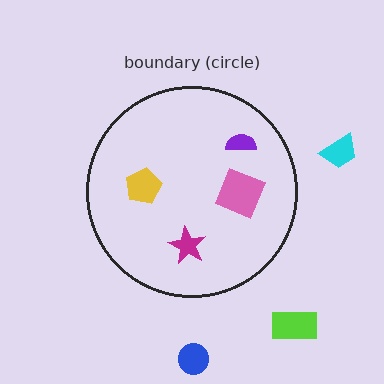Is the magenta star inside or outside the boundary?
Inside.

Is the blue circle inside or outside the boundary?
Outside.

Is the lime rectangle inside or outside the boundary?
Outside.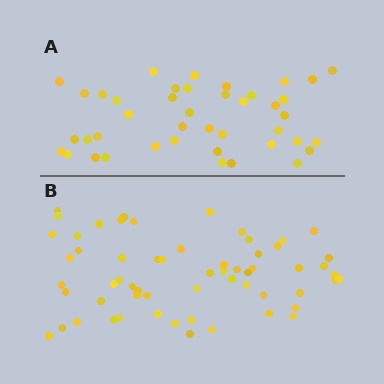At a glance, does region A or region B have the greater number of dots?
Region B (the bottom region) has more dots.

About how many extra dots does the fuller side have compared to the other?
Region B has approximately 20 more dots than region A.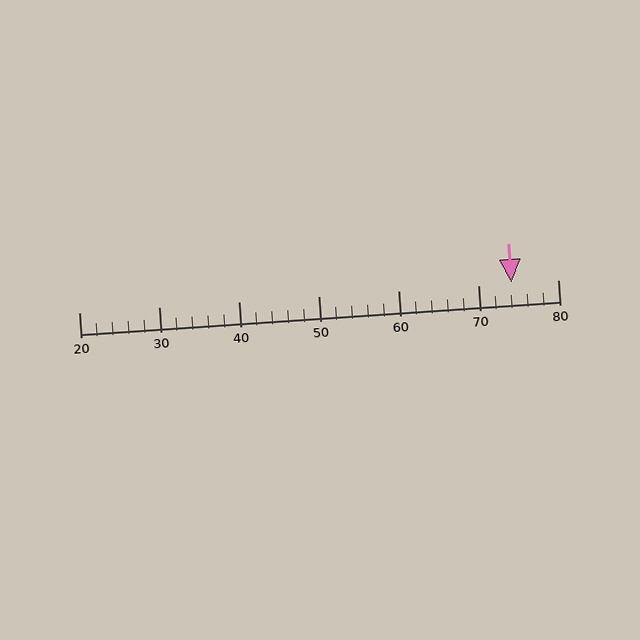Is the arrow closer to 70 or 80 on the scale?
The arrow is closer to 70.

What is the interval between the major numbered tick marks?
The major tick marks are spaced 10 units apart.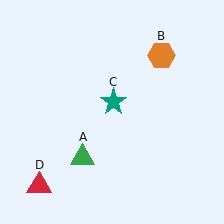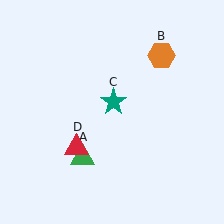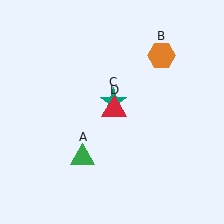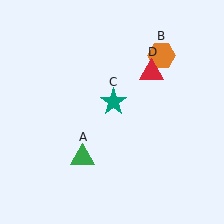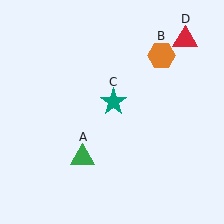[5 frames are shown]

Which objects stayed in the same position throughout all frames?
Green triangle (object A) and orange hexagon (object B) and teal star (object C) remained stationary.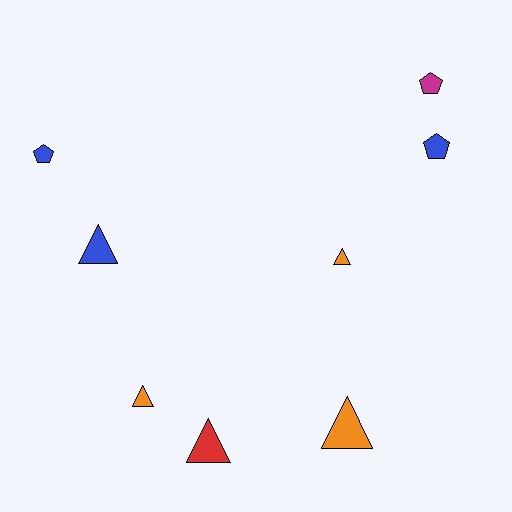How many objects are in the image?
There are 8 objects.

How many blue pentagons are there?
There are 2 blue pentagons.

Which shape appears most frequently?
Triangle, with 5 objects.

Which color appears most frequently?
Orange, with 3 objects.